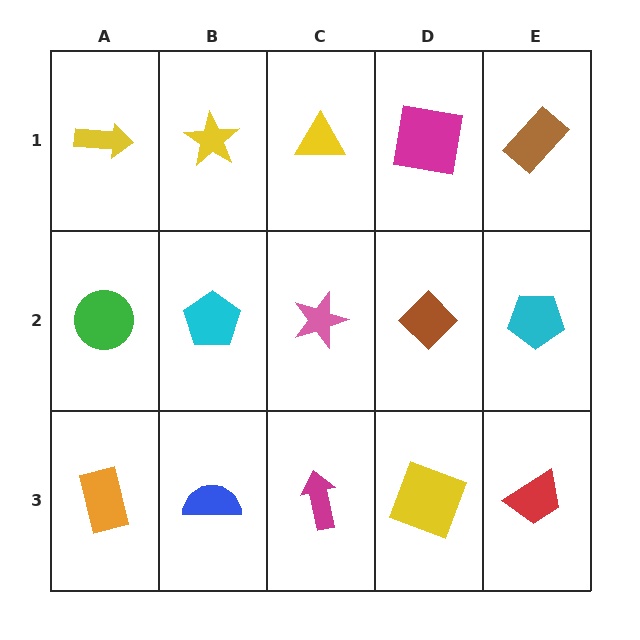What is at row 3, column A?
An orange rectangle.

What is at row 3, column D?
A yellow square.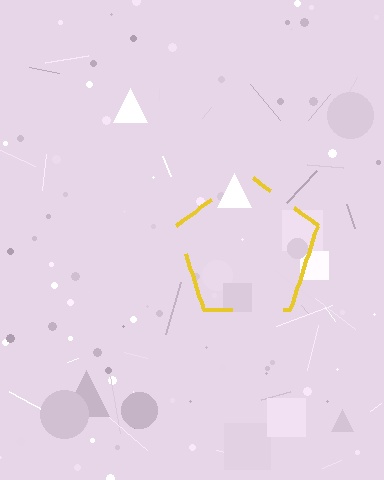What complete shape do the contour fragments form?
The contour fragments form a pentagon.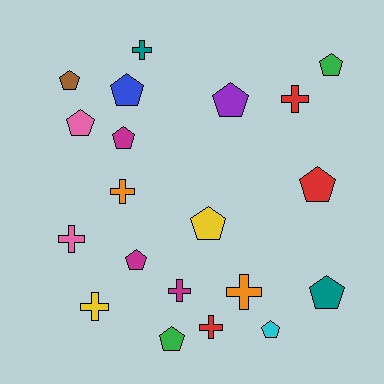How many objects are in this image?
There are 20 objects.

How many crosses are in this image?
There are 8 crosses.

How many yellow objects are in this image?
There are 2 yellow objects.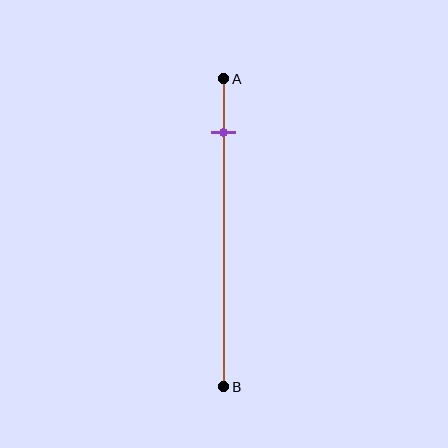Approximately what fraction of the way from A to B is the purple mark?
The purple mark is approximately 20% of the way from A to B.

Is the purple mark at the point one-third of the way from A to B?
No, the mark is at about 20% from A, not at the 33% one-third point.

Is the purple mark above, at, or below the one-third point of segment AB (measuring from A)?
The purple mark is above the one-third point of segment AB.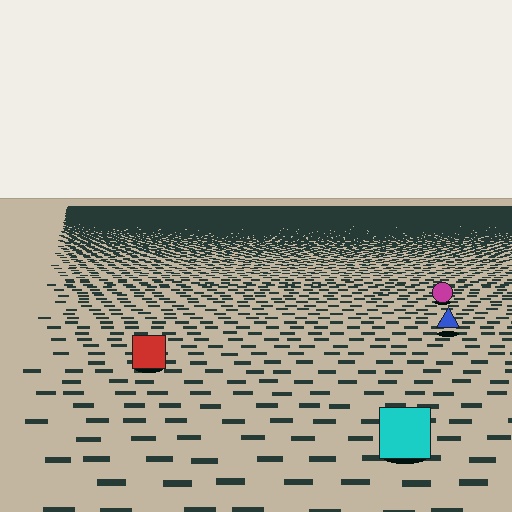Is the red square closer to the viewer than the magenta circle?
Yes. The red square is closer — you can tell from the texture gradient: the ground texture is coarser near it.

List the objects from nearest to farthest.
From nearest to farthest: the cyan square, the red square, the blue triangle, the magenta circle.